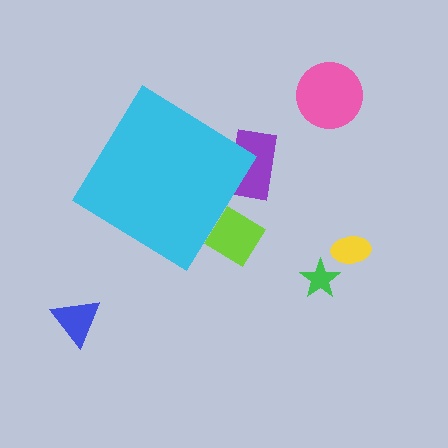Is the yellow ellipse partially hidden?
No, the yellow ellipse is fully visible.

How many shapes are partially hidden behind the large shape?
2 shapes are partially hidden.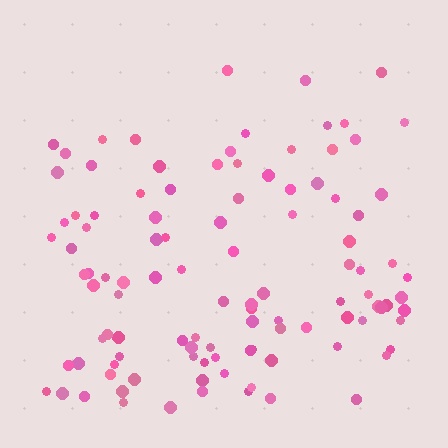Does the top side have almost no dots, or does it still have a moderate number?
Still a moderate number, just noticeably fewer than the bottom.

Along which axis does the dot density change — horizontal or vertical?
Vertical.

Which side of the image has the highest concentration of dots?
The bottom.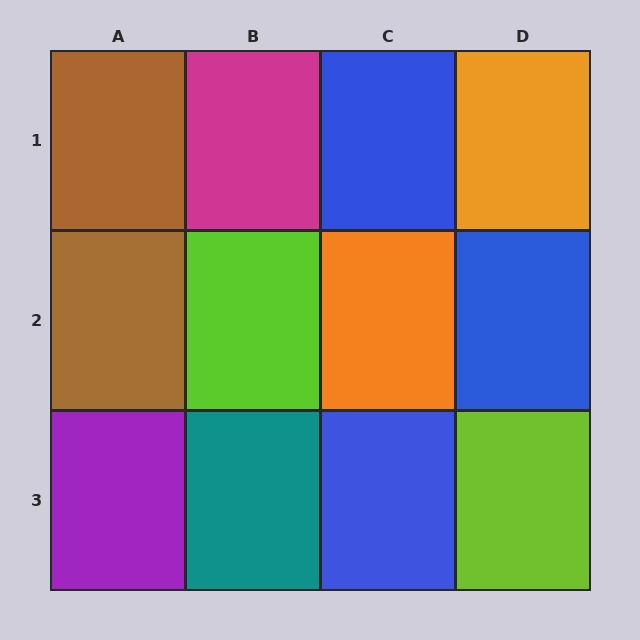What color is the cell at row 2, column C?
Orange.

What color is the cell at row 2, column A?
Brown.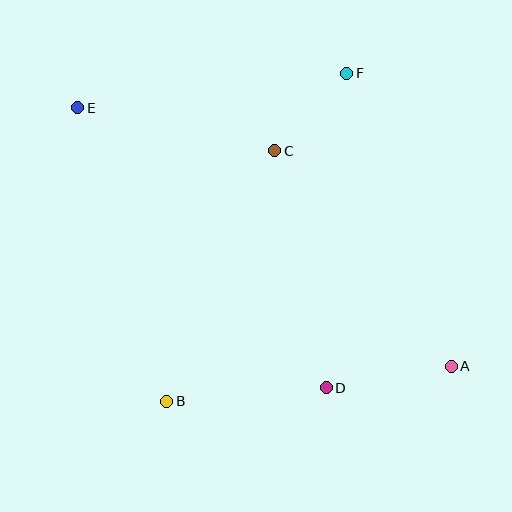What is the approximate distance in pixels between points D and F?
The distance between D and F is approximately 315 pixels.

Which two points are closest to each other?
Points C and F are closest to each other.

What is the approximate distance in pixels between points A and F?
The distance between A and F is approximately 311 pixels.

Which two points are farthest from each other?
Points A and E are farthest from each other.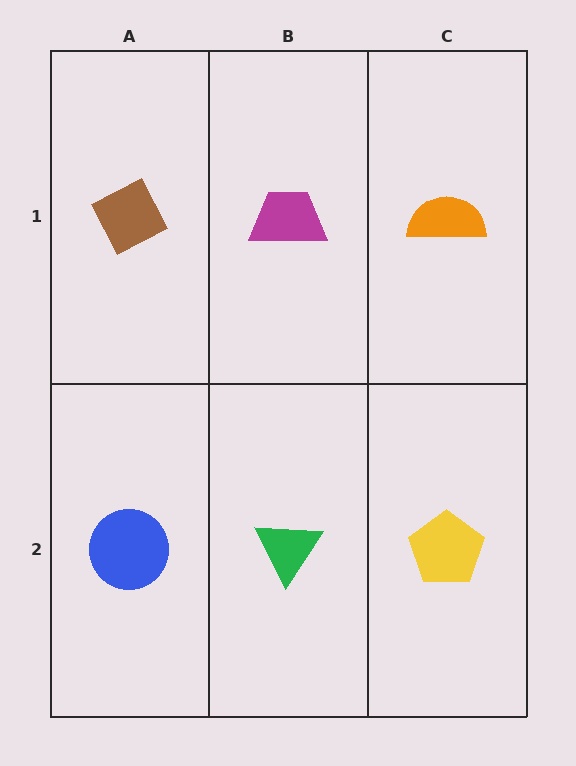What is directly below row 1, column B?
A green triangle.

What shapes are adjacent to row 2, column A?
A brown diamond (row 1, column A), a green triangle (row 2, column B).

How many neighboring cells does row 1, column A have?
2.